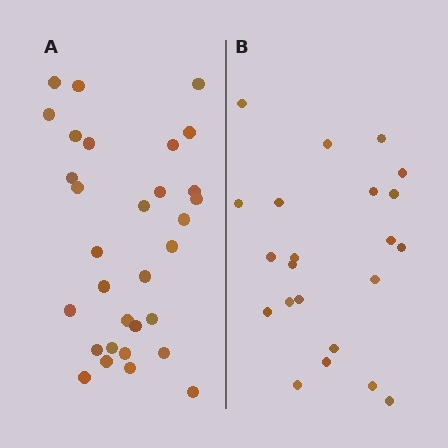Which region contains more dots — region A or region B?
Region A (the left region) has more dots.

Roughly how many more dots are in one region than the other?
Region A has roughly 8 or so more dots than region B.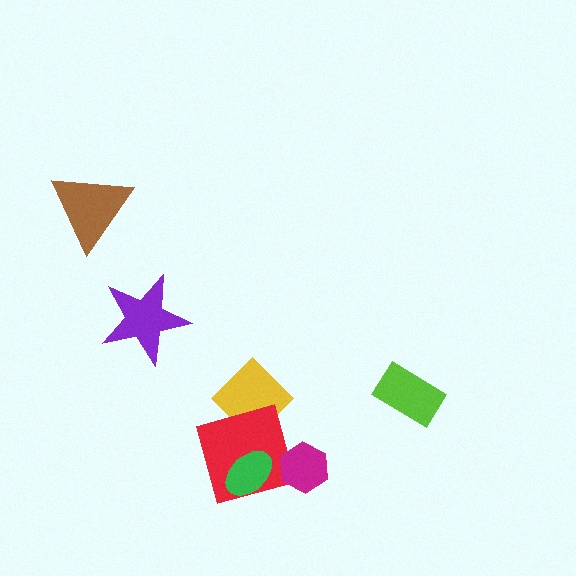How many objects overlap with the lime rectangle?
0 objects overlap with the lime rectangle.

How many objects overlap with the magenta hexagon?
0 objects overlap with the magenta hexagon.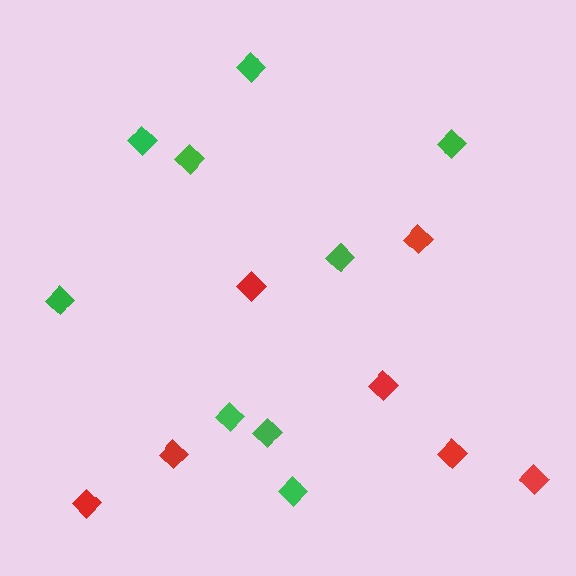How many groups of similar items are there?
There are 2 groups: one group of red diamonds (7) and one group of green diamonds (9).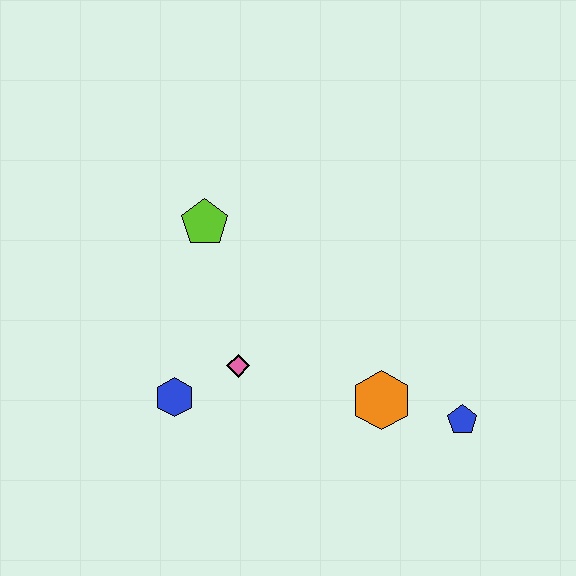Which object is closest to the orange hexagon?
The blue pentagon is closest to the orange hexagon.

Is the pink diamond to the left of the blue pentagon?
Yes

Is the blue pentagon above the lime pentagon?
No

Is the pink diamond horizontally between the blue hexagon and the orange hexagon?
Yes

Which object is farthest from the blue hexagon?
The blue pentagon is farthest from the blue hexagon.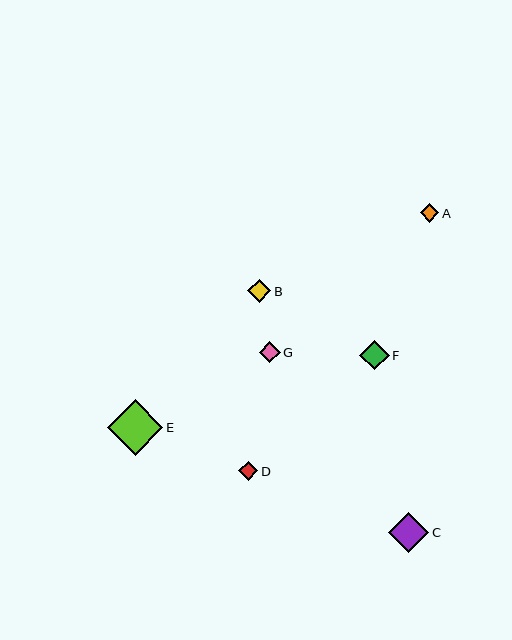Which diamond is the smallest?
Diamond A is the smallest with a size of approximately 19 pixels.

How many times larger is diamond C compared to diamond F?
Diamond C is approximately 1.3 times the size of diamond F.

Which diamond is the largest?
Diamond E is the largest with a size of approximately 56 pixels.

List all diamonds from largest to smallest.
From largest to smallest: E, C, F, B, G, D, A.